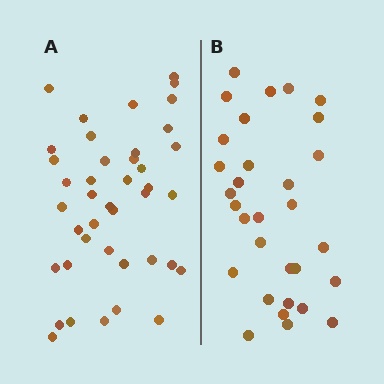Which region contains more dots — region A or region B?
Region A (the left region) has more dots.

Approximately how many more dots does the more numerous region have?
Region A has roughly 10 or so more dots than region B.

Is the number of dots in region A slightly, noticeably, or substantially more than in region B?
Region A has noticeably more, but not dramatically so. The ratio is roughly 1.3 to 1.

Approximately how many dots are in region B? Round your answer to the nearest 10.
About 30 dots. (The exact count is 31, which rounds to 30.)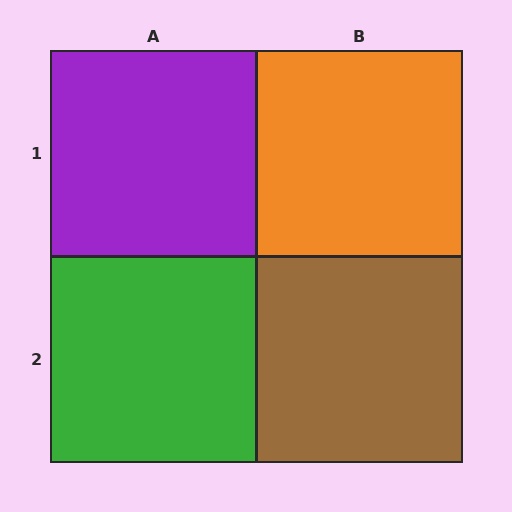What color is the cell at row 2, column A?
Green.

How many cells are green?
1 cell is green.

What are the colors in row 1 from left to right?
Purple, orange.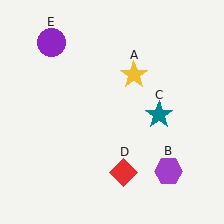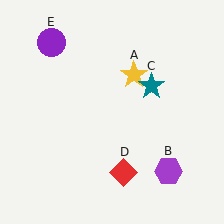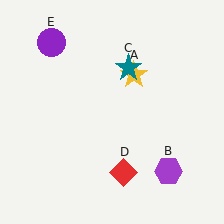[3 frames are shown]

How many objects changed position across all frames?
1 object changed position: teal star (object C).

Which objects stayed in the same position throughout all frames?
Yellow star (object A) and purple hexagon (object B) and red diamond (object D) and purple circle (object E) remained stationary.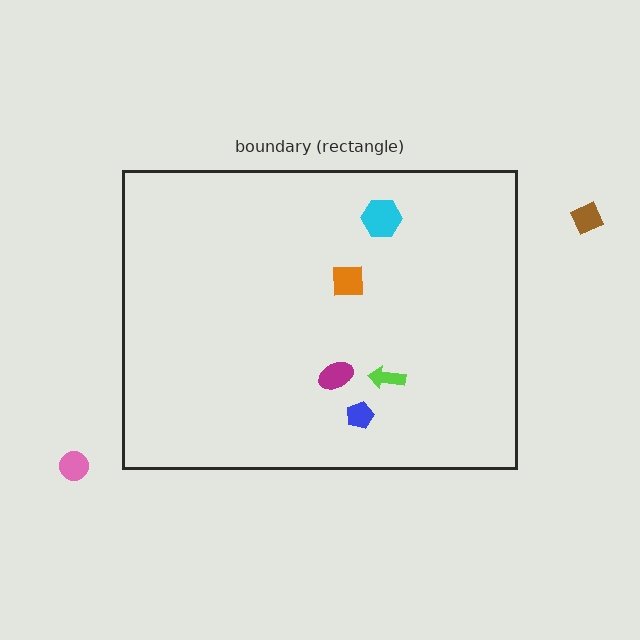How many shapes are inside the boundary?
5 inside, 2 outside.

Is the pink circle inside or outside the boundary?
Outside.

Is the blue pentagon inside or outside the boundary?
Inside.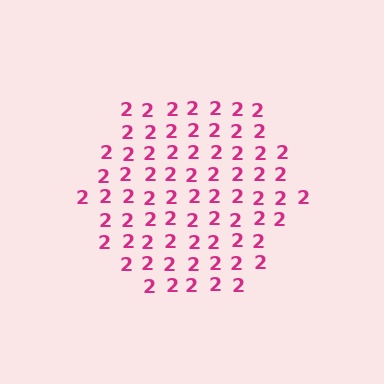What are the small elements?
The small elements are digit 2's.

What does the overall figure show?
The overall figure shows a hexagon.